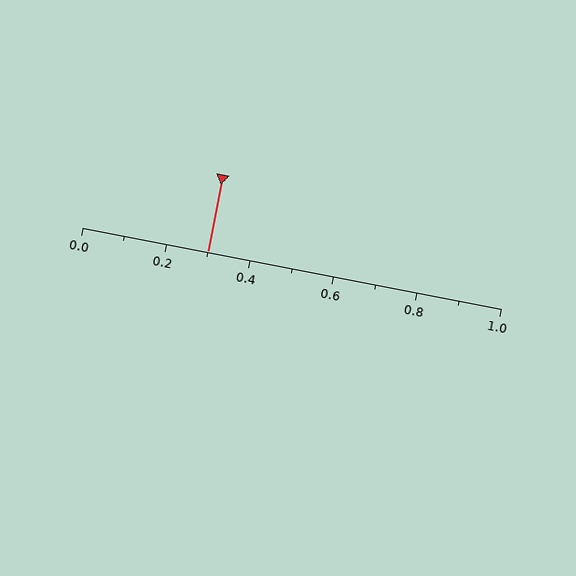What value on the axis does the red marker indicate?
The marker indicates approximately 0.3.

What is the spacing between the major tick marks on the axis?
The major ticks are spaced 0.2 apart.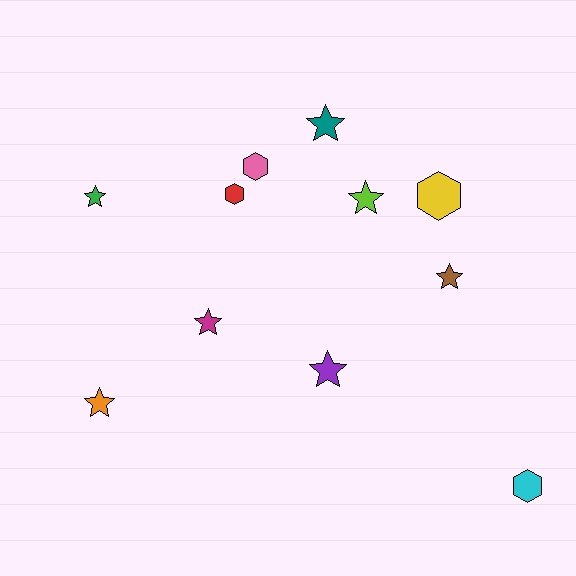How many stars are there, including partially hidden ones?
There are 7 stars.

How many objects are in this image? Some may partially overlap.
There are 11 objects.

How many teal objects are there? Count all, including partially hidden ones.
There is 1 teal object.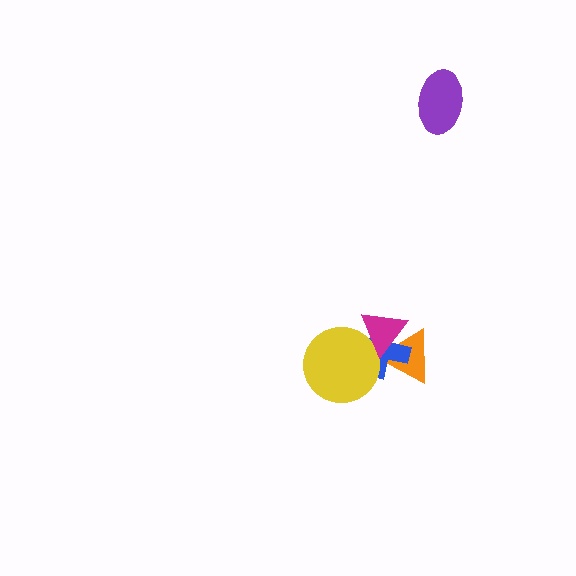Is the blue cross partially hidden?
Yes, it is partially covered by another shape.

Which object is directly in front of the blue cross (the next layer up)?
The yellow circle is directly in front of the blue cross.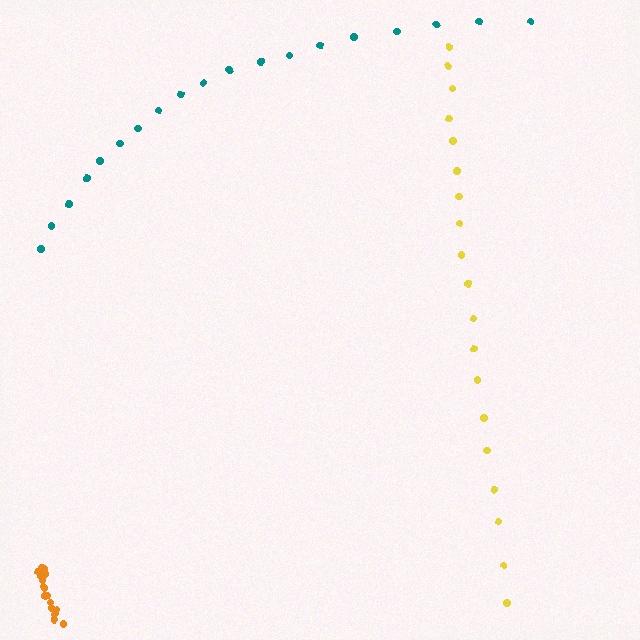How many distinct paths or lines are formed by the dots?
There are 3 distinct paths.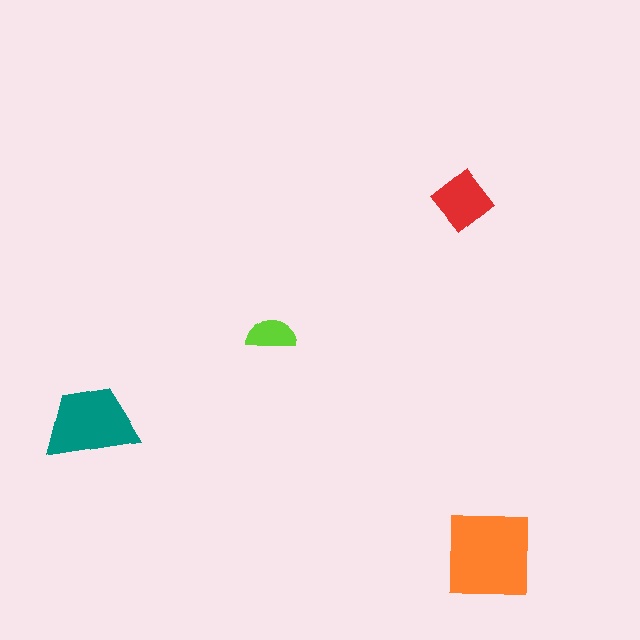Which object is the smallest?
The lime semicircle.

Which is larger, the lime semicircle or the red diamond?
The red diamond.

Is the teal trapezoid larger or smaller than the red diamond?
Larger.